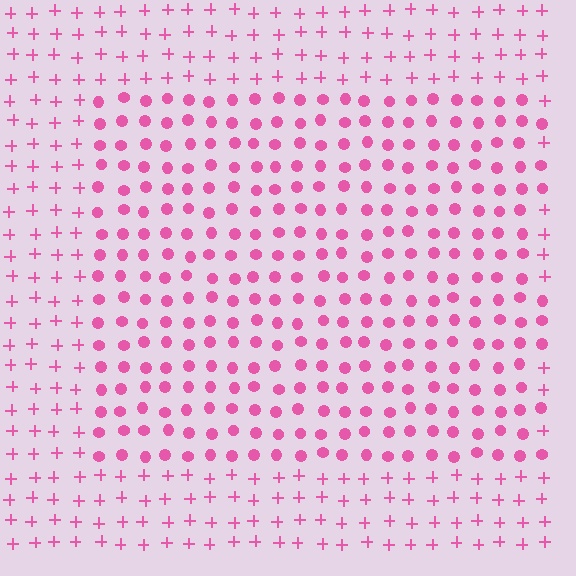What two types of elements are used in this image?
The image uses circles inside the rectangle region and plus signs outside it.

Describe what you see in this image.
The image is filled with small pink elements arranged in a uniform grid. A rectangle-shaped region contains circles, while the surrounding area contains plus signs. The boundary is defined purely by the change in element shape.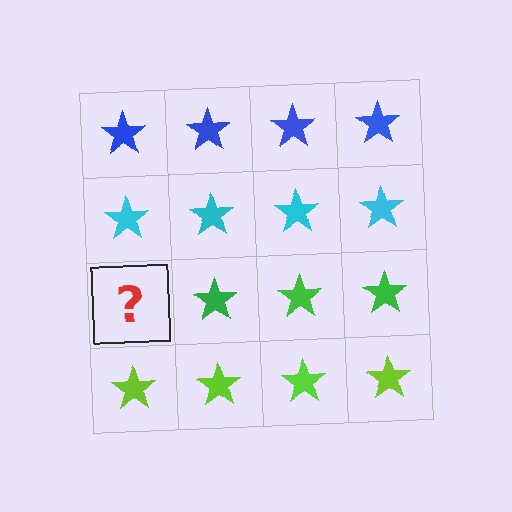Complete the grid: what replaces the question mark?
The question mark should be replaced with a green star.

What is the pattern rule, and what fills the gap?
The rule is that each row has a consistent color. The gap should be filled with a green star.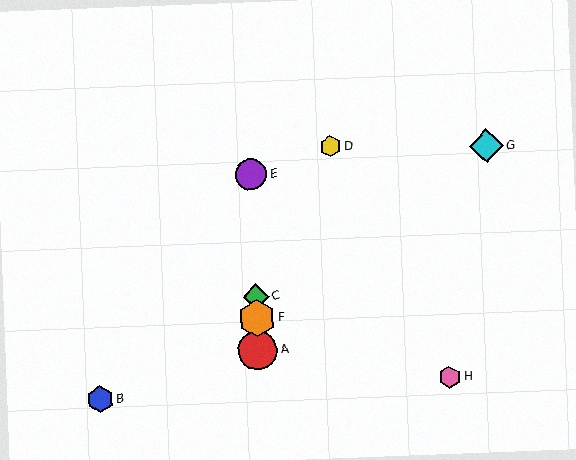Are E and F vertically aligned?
Yes, both are at x≈251.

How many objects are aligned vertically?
4 objects (A, C, E, F) are aligned vertically.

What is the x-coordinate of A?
Object A is at x≈258.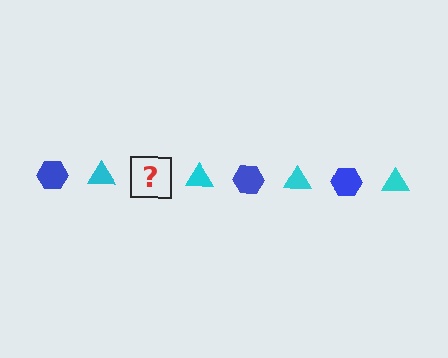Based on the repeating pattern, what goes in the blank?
The blank should be a blue hexagon.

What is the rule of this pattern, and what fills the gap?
The rule is that the pattern alternates between blue hexagon and cyan triangle. The gap should be filled with a blue hexagon.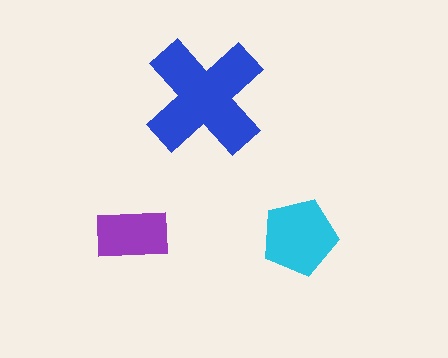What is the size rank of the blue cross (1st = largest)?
1st.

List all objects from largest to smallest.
The blue cross, the cyan pentagon, the purple rectangle.